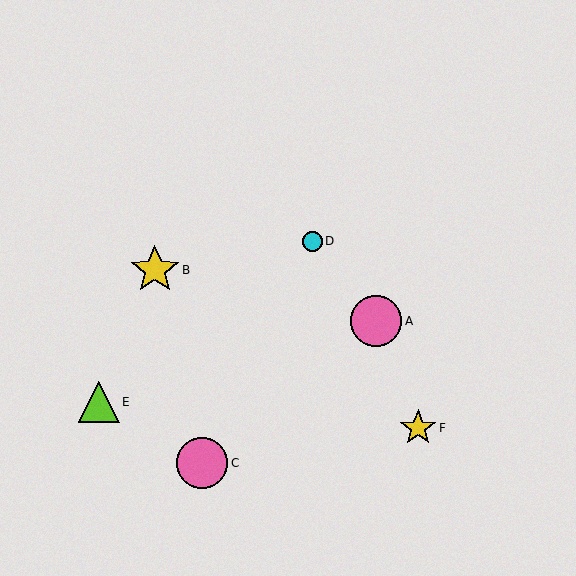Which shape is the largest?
The pink circle (labeled C) is the largest.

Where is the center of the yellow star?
The center of the yellow star is at (155, 270).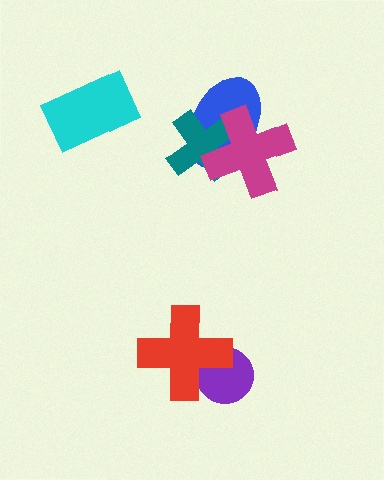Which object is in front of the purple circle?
The red cross is in front of the purple circle.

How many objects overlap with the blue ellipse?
2 objects overlap with the blue ellipse.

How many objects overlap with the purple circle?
1 object overlaps with the purple circle.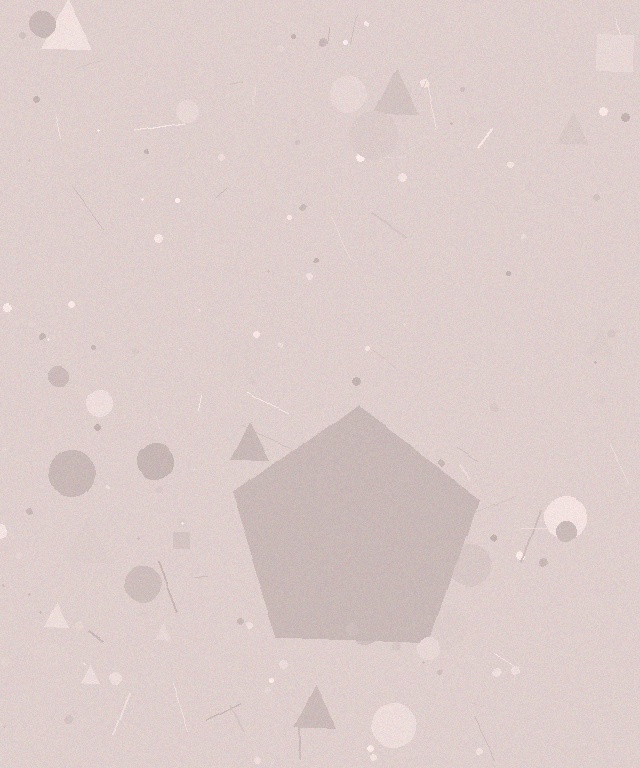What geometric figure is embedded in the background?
A pentagon is embedded in the background.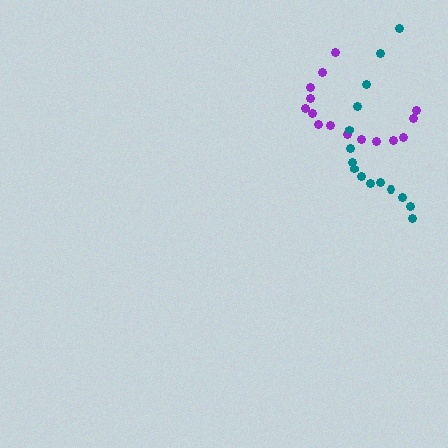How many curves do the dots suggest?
There are 2 distinct paths.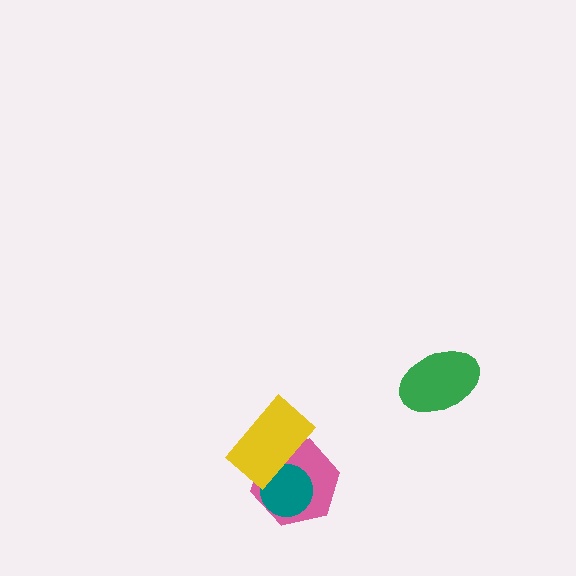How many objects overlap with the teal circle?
2 objects overlap with the teal circle.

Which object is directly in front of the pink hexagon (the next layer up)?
The teal circle is directly in front of the pink hexagon.